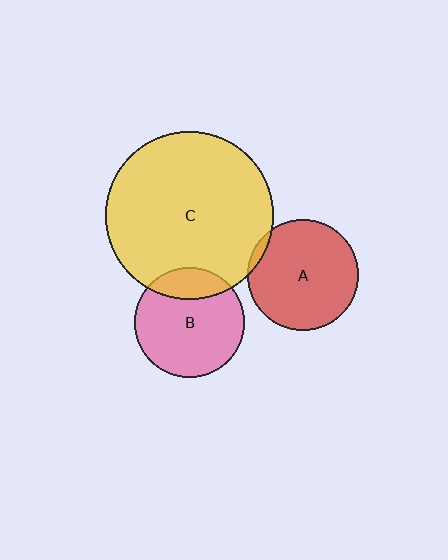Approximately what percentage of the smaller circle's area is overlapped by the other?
Approximately 20%.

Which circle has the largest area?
Circle C (yellow).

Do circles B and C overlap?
Yes.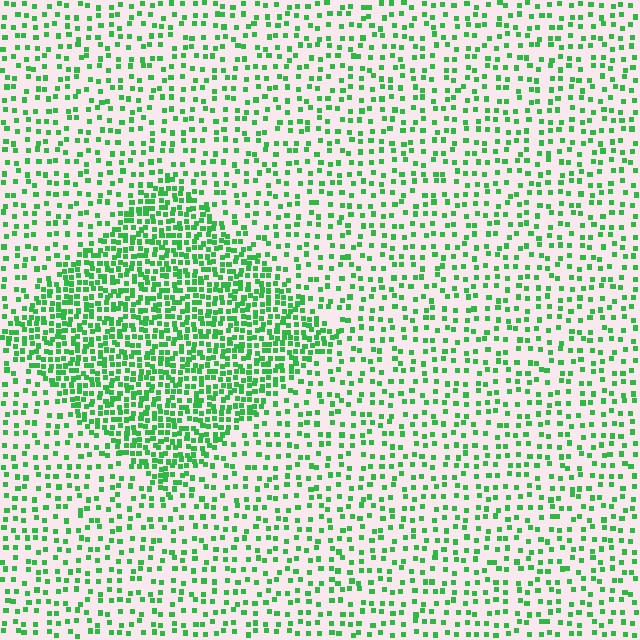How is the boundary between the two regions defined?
The boundary is defined by a change in element density (approximately 2.4x ratio). All elements are the same color, size, and shape.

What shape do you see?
I see a diamond.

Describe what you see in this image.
The image contains small green elements arranged at two different densities. A diamond-shaped region is visible where the elements are more densely packed than the surrounding area.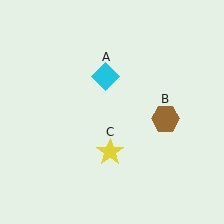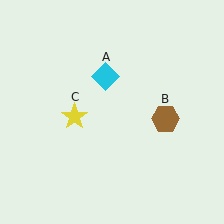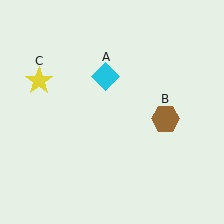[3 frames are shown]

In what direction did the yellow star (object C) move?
The yellow star (object C) moved up and to the left.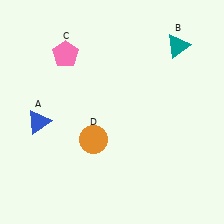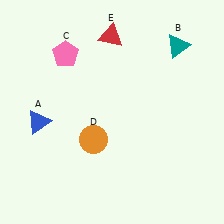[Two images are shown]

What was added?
A red triangle (E) was added in Image 2.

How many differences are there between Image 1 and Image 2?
There is 1 difference between the two images.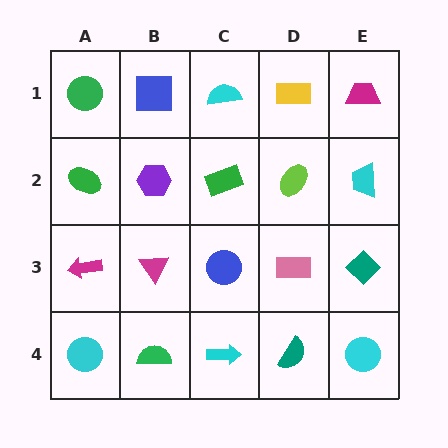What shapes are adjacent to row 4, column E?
A teal diamond (row 3, column E), a teal semicircle (row 4, column D).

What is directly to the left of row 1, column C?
A blue square.